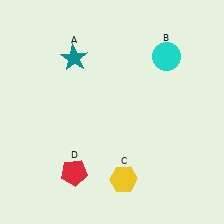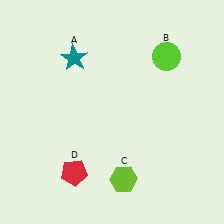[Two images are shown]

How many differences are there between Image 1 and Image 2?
There are 2 differences between the two images.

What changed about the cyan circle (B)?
In Image 1, B is cyan. In Image 2, it changed to lime.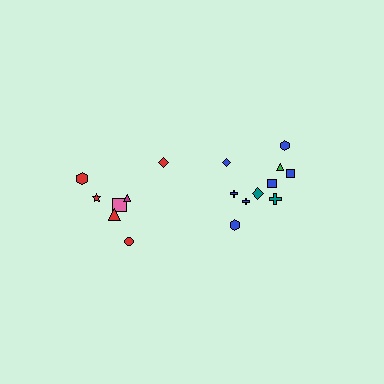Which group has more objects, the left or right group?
The right group.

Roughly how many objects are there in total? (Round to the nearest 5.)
Roughly 15 objects in total.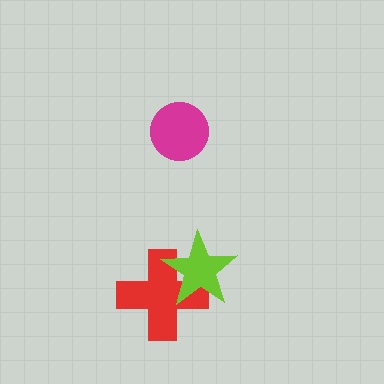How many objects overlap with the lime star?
1 object overlaps with the lime star.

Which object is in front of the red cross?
The lime star is in front of the red cross.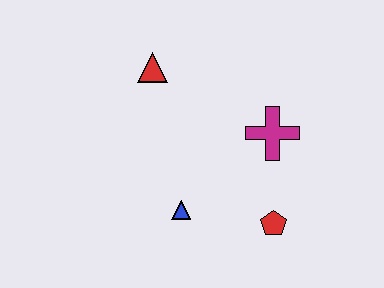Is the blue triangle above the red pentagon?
Yes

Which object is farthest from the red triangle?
The red pentagon is farthest from the red triangle.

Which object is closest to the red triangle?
The magenta cross is closest to the red triangle.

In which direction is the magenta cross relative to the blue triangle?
The magenta cross is to the right of the blue triangle.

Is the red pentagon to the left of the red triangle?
No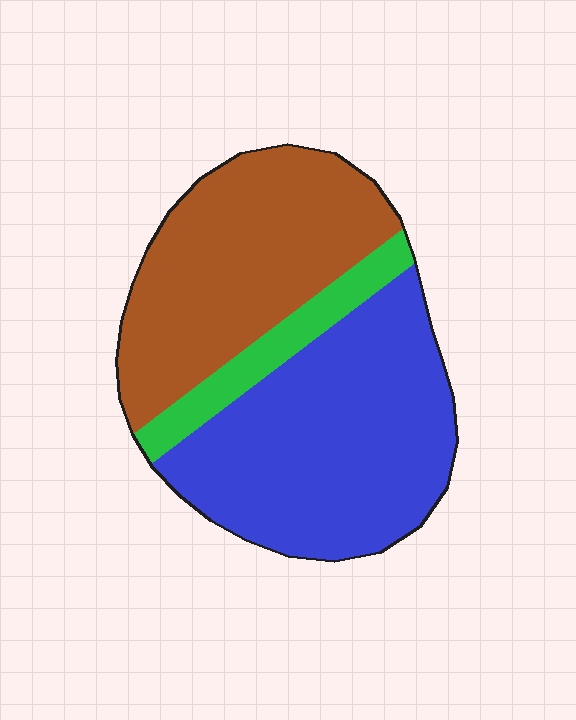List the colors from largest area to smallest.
From largest to smallest: blue, brown, green.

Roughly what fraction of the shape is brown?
Brown takes up between a third and a half of the shape.